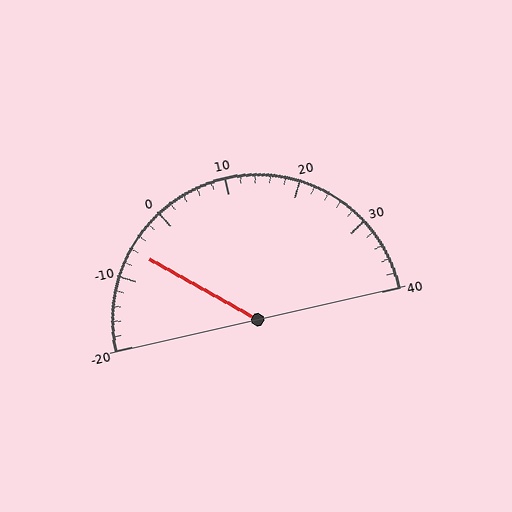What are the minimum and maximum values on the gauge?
The gauge ranges from -20 to 40.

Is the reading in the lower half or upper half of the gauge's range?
The reading is in the lower half of the range (-20 to 40).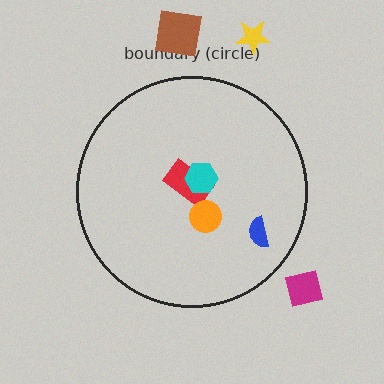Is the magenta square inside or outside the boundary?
Outside.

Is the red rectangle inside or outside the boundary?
Inside.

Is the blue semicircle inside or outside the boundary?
Inside.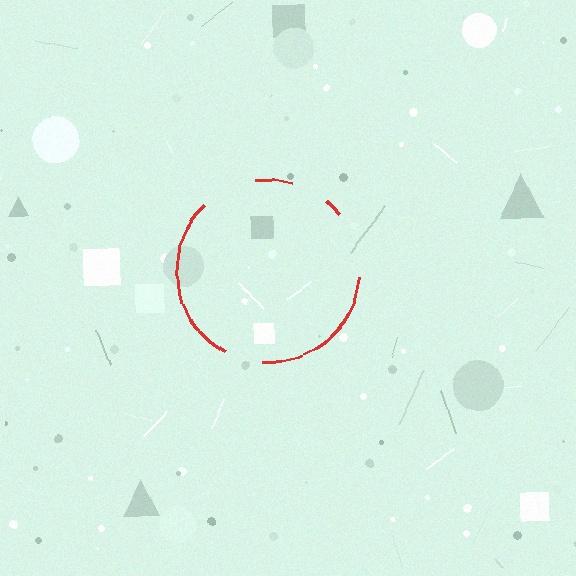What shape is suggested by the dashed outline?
The dashed outline suggests a circle.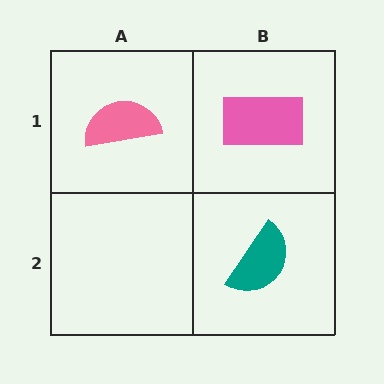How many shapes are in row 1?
2 shapes.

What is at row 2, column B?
A teal semicircle.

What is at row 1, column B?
A pink rectangle.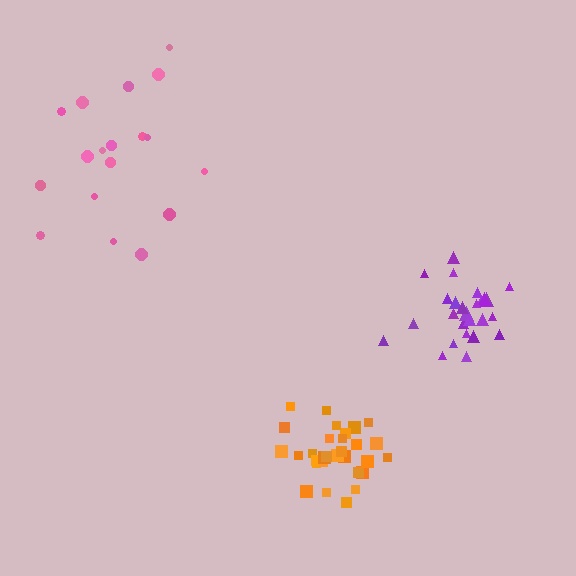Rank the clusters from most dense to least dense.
orange, purple, pink.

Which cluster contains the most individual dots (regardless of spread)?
Orange (30).